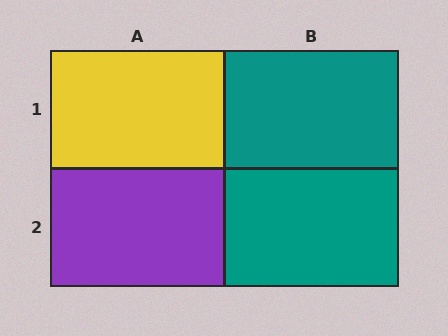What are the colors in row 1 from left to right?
Yellow, teal.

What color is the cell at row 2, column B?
Teal.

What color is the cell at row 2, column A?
Purple.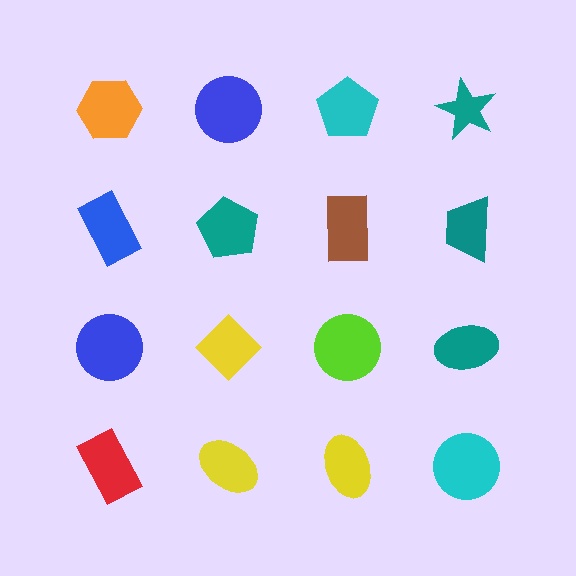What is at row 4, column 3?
A yellow ellipse.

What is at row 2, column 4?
A teal trapezoid.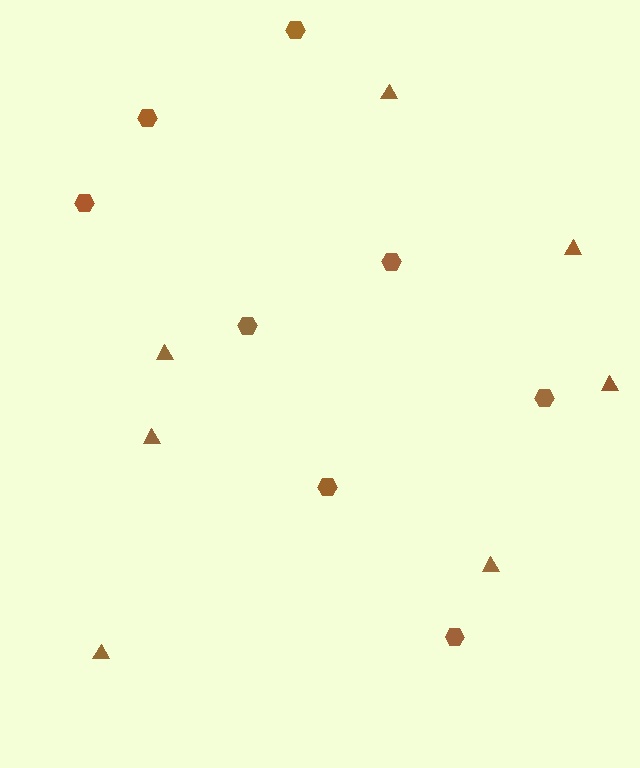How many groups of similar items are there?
There are 2 groups: one group of triangles (7) and one group of hexagons (8).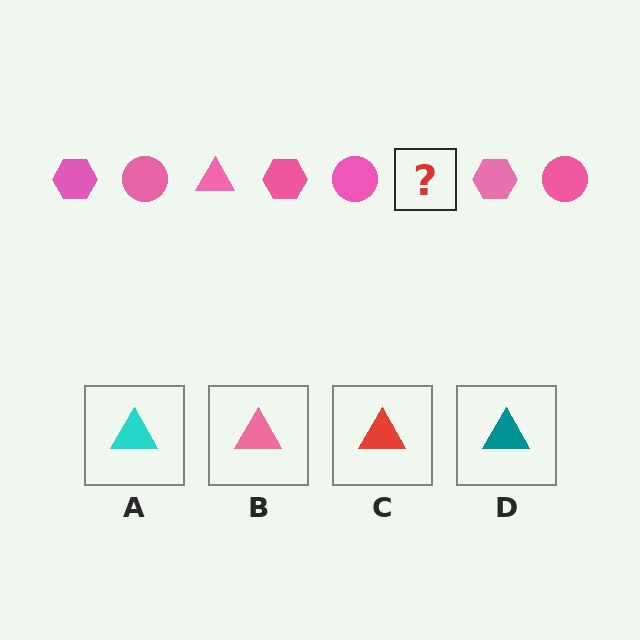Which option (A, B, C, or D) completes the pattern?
B.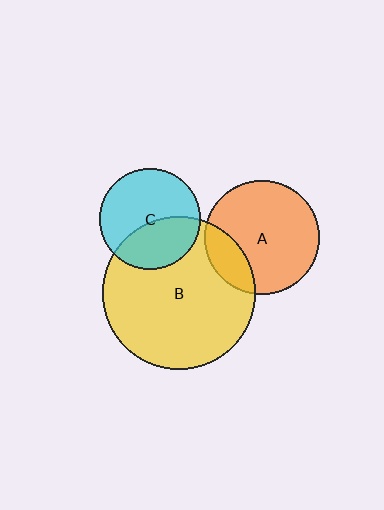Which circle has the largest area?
Circle B (yellow).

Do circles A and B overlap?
Yes.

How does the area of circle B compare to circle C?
Approximately 2.3 times.